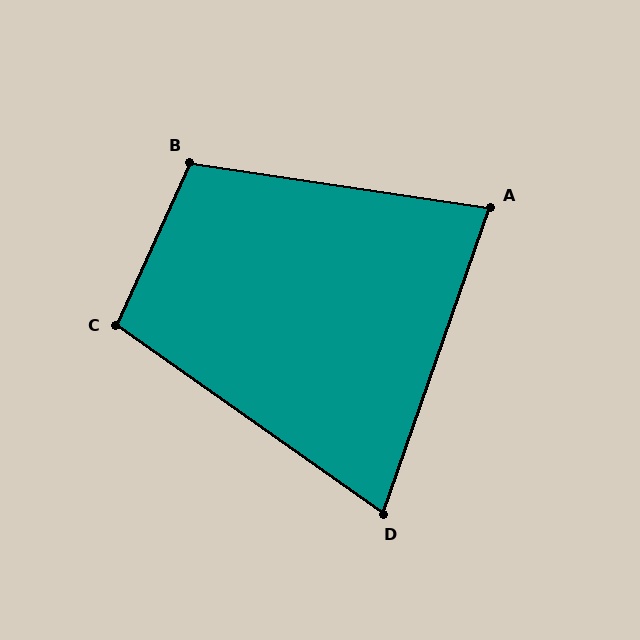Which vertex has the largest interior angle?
B, at approximately 106 degrees.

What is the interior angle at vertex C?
Approximately 101 degrees (obtuse).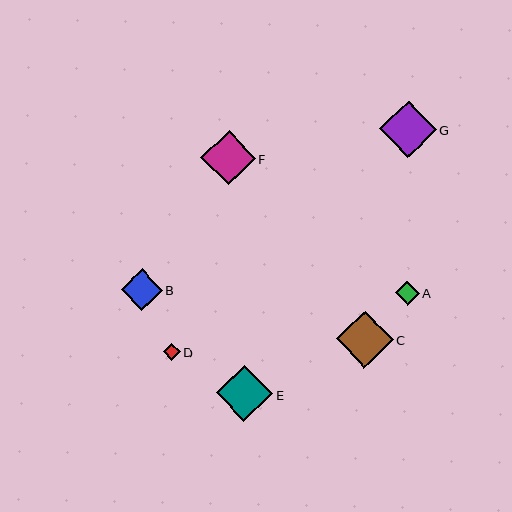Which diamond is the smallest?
Diamond D is the smallest with a size of approximately 17 pixels.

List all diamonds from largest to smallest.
From largest to smallest: C, G, E, F, B, A, D.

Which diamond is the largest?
Diamond C is the largest with a size of approximately 57 pixels.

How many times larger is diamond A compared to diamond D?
Diamond A is approximately 1.4 times the size of diamond D.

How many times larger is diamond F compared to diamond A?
Diamond F is approximately 2.3 times the size of diamond A.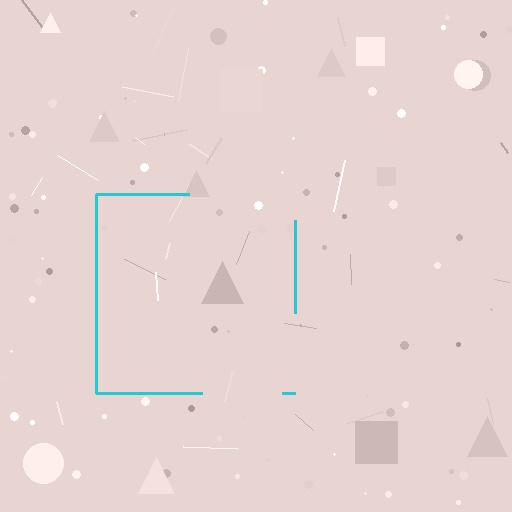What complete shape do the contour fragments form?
The contour fragments form a square.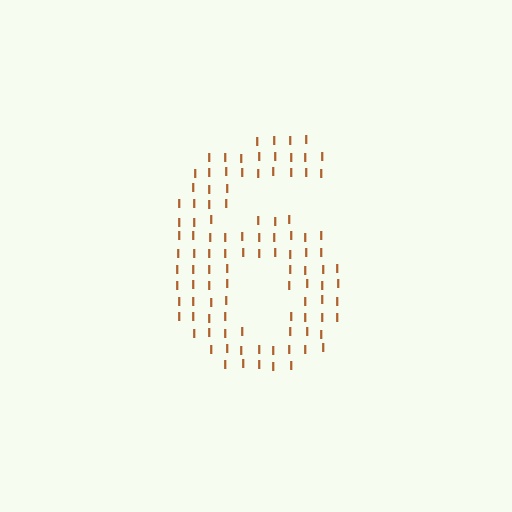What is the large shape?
The large shape is the digit 6.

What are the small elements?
The small elements are letter I's.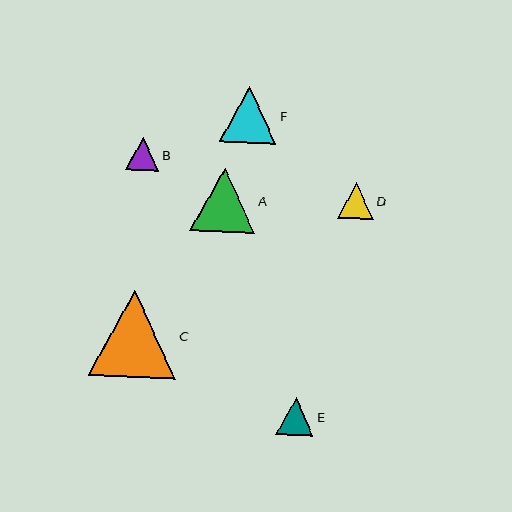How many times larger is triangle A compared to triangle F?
Triangle A is approximately 1.1 times the size of triangle F.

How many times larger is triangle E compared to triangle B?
Triangle E is approximately 1.1 times the size of triangle B.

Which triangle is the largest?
Triangle C is the largest with a size of approximately 87 pixels.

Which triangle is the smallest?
Triangle B is the smallest with a size of approximately 33 pixels.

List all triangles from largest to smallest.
From largest to smallest: C, A, F, E, D, B.